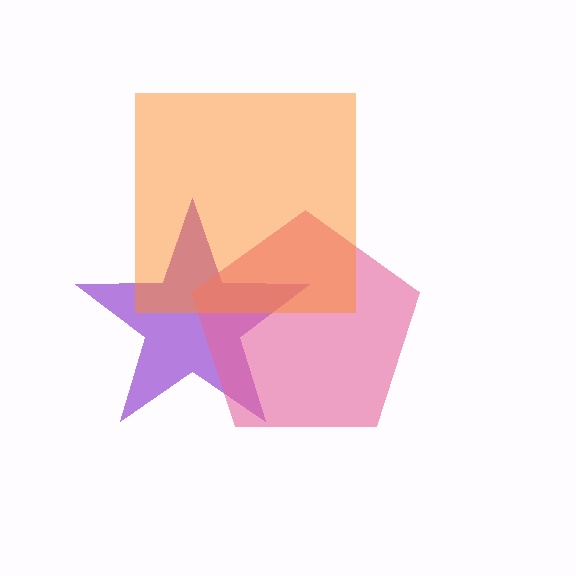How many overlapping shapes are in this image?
There are 3 overlapping shapes in the image.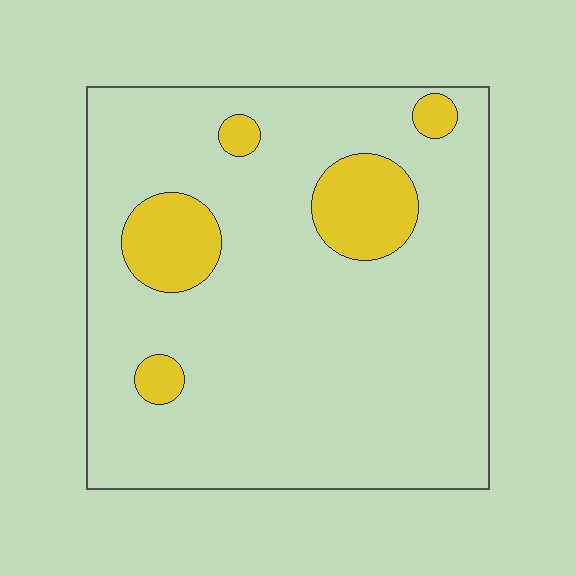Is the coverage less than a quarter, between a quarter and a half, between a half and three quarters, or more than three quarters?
Less than a quarter.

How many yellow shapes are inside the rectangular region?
5.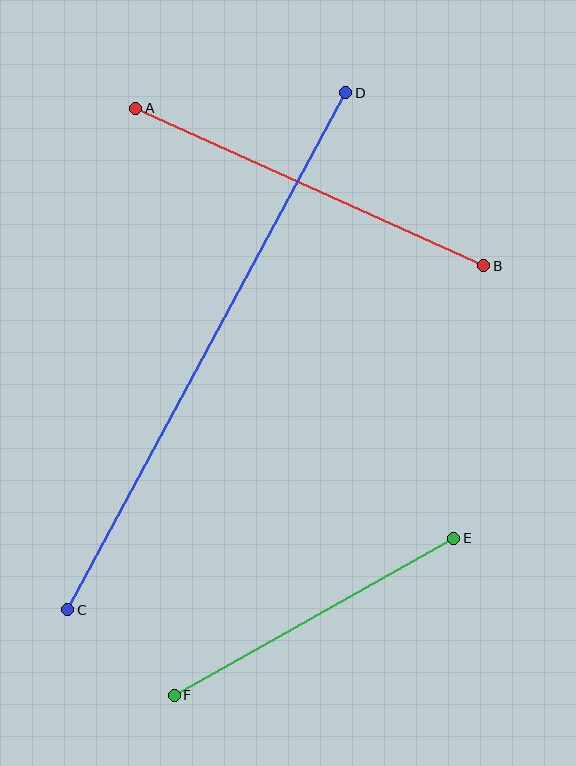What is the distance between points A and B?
The distance is approximately 382 pixels.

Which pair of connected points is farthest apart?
Points C and D are farthest apart.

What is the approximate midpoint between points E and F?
The midpoint is at approximately (314, 617) pixels.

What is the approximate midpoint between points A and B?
The midpoint is at approximately (310, 187) pixels.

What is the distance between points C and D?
The distance is approximately 587 pixels.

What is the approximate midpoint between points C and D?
The midpoint is at approximately (207, 351) pixels.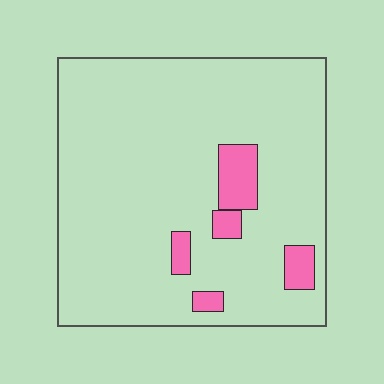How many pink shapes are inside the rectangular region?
5.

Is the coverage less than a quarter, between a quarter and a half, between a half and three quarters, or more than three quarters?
Less than a quarter.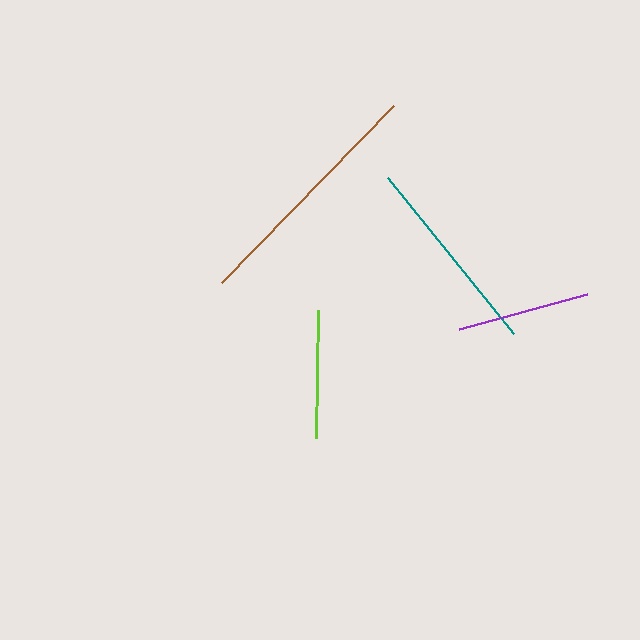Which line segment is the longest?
The brown line is the longest at approximately 247 pixels.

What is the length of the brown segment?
The brown segment is approximately 247 pixels long.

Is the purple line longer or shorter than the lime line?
The purple line is longer than the lime line.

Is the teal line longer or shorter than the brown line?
The brown line is longer than the teal line.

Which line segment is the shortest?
The lime line is the shortest at approximately 128 pixels.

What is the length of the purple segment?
The purple segment is approximately 133 pixels long.